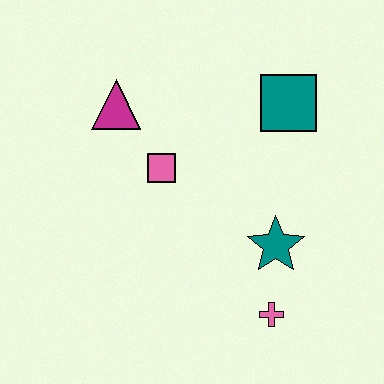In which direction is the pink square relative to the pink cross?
The pink square is above the pink cross.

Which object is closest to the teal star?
The pink cross is closest to the teal star.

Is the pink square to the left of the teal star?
Yes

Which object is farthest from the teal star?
The magenta triangle is farthest from the teal star.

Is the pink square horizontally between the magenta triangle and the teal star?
Yes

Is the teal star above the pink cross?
Yes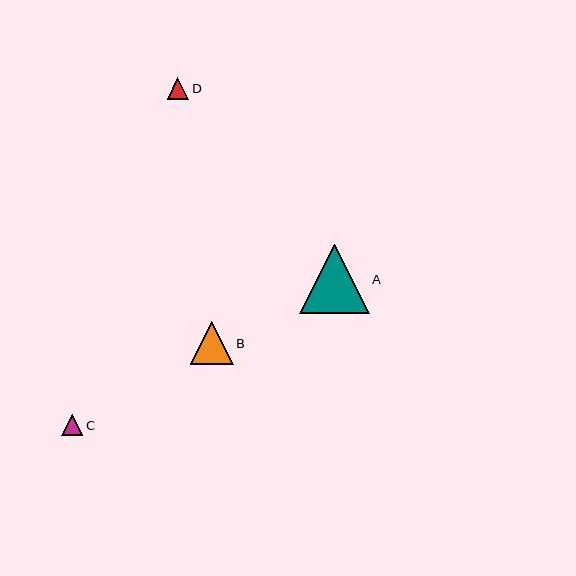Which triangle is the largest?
Triangle A is the largest with a size of approximately 70 pixels.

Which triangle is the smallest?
Triangle C is the smallest with a size of approximately 21 pixels.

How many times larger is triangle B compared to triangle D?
Triangle B is approximately 2.0 times the size of triangle D.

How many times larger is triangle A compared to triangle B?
Triangle A is approximately 1.6 times the size of triangle B.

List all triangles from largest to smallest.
From largest to smallest: A, B, D, C.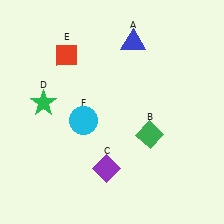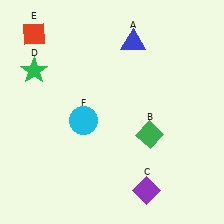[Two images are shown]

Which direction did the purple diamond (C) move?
The purple diamond (C) moved right.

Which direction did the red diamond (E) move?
The red diamond (E) moved left.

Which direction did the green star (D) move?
The green star (D) moved up.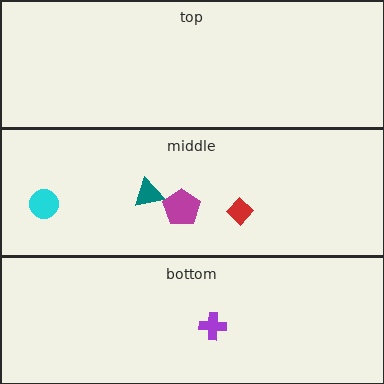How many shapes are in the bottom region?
1.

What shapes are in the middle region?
The teal triangle, the red diamond, the cyan circle, the magenta pentagon.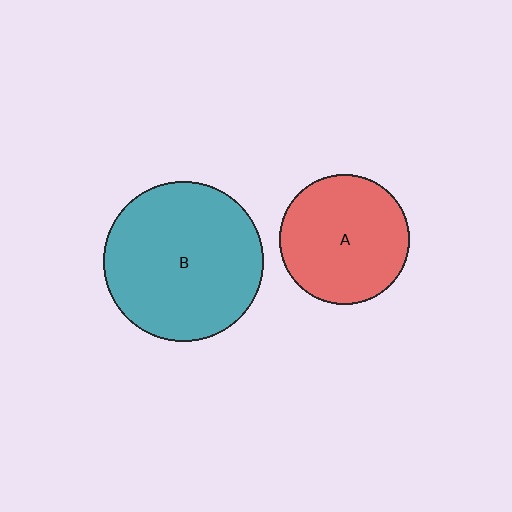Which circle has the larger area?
Circle B (teal).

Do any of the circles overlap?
No, none of the circles overlap.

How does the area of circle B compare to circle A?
Approximately 1.5 times.